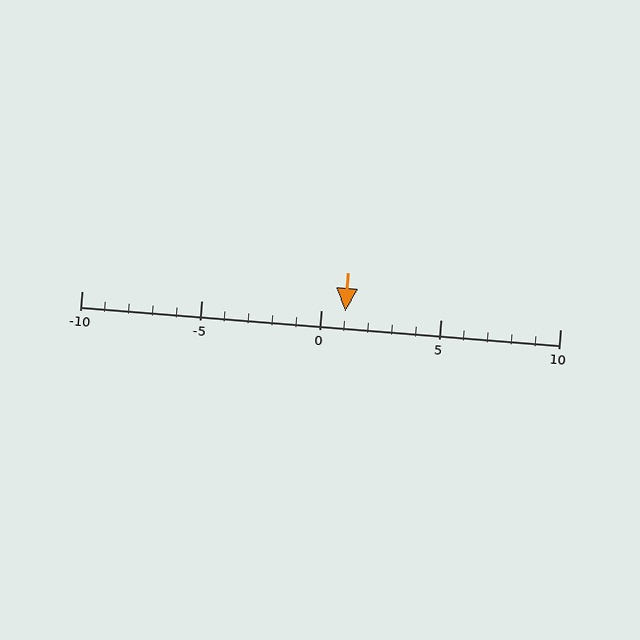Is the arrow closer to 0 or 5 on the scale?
The arrow is closer to 0.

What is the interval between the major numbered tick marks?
The major tick marks are spaced 5 units apart.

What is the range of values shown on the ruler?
The ruler shows values from -10 to 10.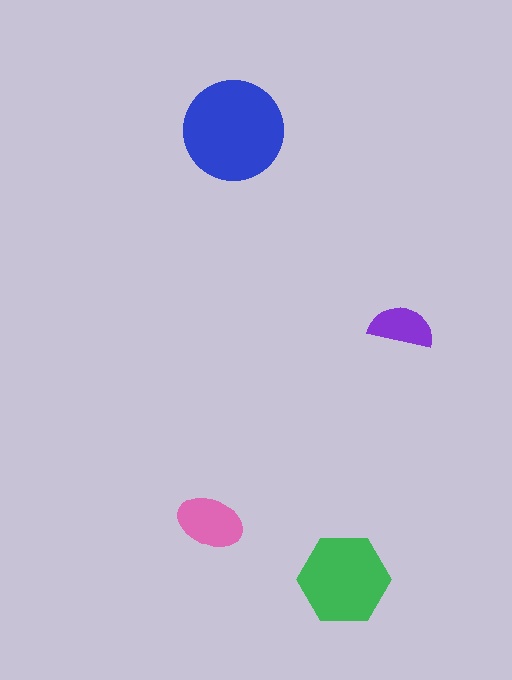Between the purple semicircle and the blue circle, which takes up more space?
The blue circle.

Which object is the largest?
The blue circle.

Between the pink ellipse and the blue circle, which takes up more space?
The blue circle.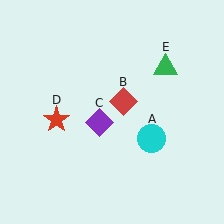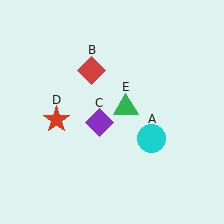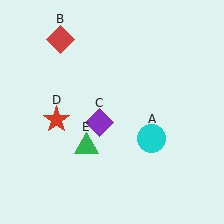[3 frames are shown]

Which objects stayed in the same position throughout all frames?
Cyan circle (object A) and purple diamond (object C) and red star (object D) remained stationary.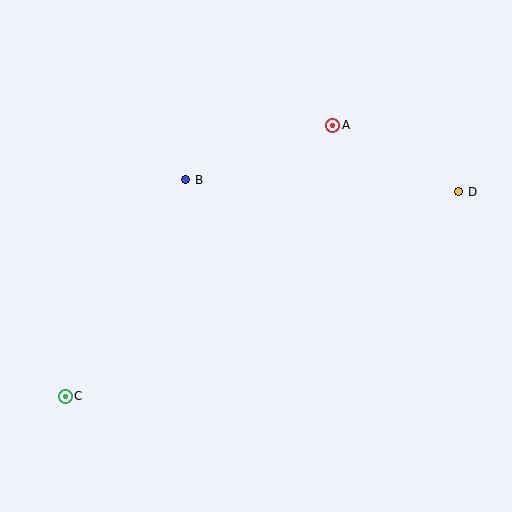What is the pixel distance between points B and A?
The distance between B and A is 157 pixels.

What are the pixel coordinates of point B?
Point B is at (186, 180).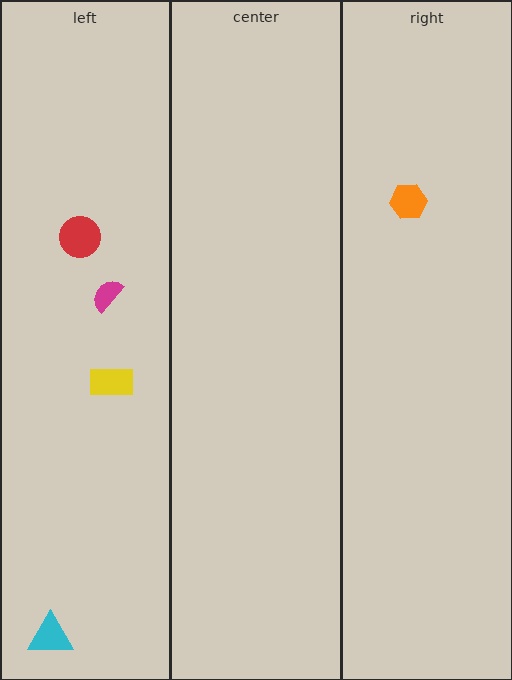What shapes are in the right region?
The orange hexagon.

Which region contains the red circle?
The left region.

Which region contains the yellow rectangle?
The left region.